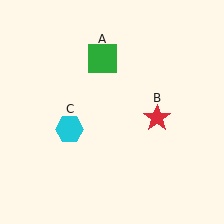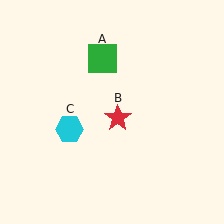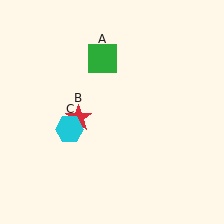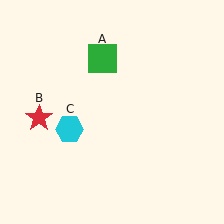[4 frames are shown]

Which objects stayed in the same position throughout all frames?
Green square (object A) and cyan hexagon (object C) remained stationary.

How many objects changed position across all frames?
1 object changed position: red star (object B).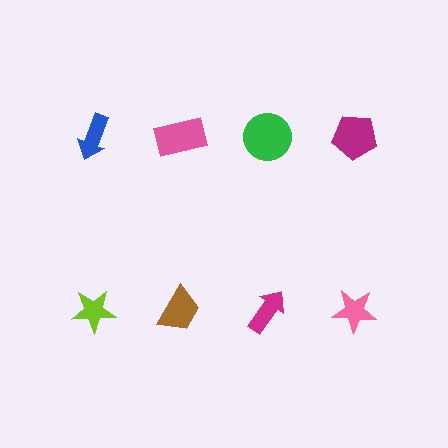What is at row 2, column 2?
A brown trapezoid.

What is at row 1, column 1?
A blue arrow.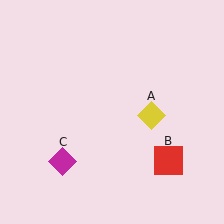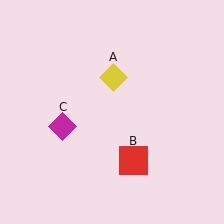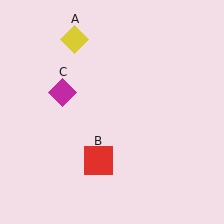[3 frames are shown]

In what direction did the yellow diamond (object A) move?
The yellow diamond (object A) moved up and to the left.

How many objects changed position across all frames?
3 objects changed position: yellow diamond (object A), red square (object B), magenta diamond (object C).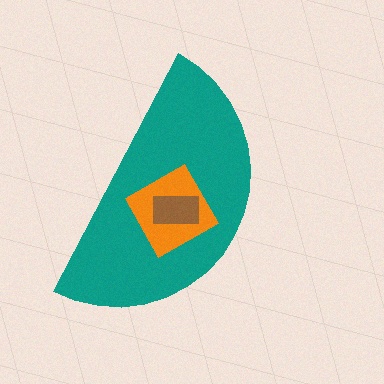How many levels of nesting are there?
3.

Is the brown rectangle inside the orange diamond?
Yes.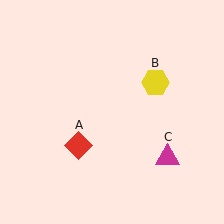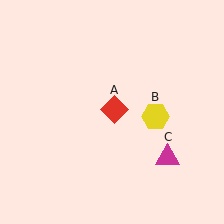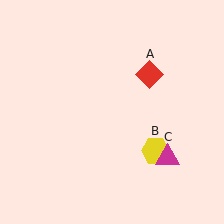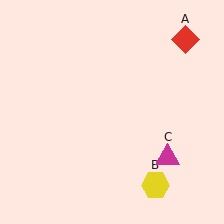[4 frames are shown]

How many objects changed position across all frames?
2 objects changed position: red diamond (object A), yellow hexagon (object B).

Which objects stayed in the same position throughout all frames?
Magenta triangle (object C) remained stationary.